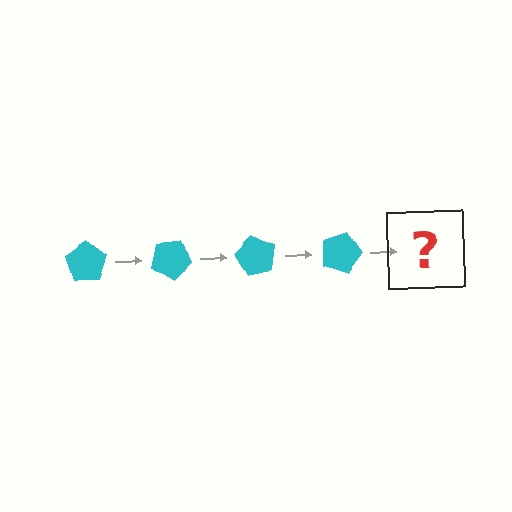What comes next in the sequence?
The next element should be a cyan pentagon rotated 120 degrees.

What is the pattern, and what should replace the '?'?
The pattern is that the pentagon rotates 30 degrees each step. The '?' should be a cyan pentagon rotated 120 degrees.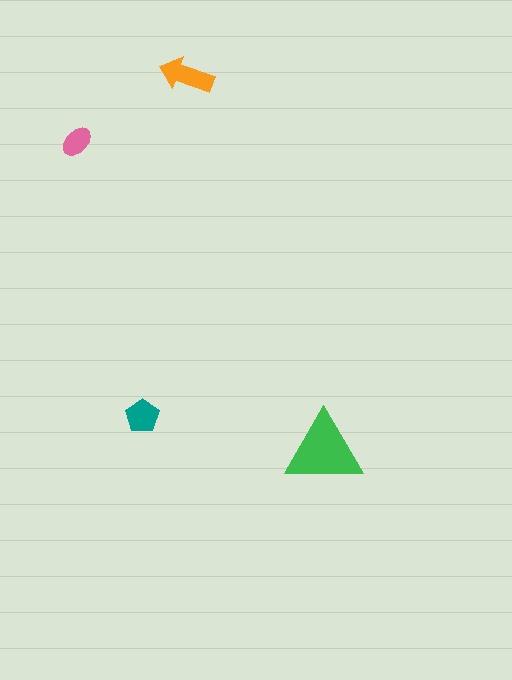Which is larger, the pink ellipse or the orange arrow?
The orange arrow.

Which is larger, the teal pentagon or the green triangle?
The green triangle.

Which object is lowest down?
The green triangle is bottommost.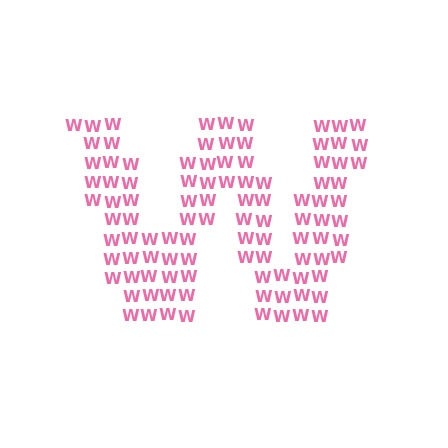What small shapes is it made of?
It is made of small letter W's.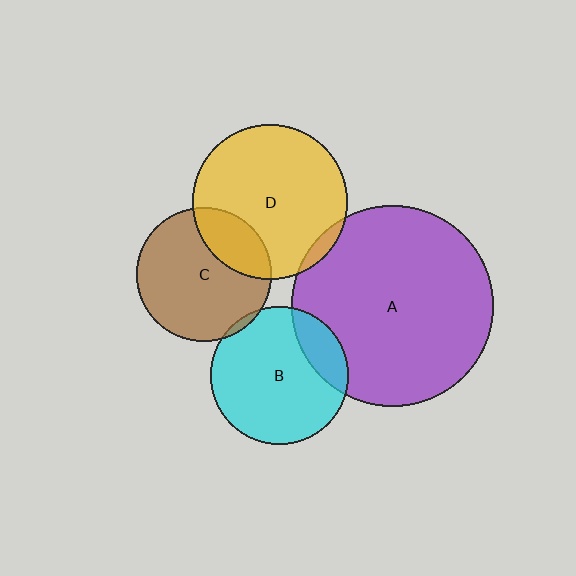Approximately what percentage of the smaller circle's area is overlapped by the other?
Approximately 25%.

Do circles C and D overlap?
Yes.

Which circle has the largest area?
Circle A (purple).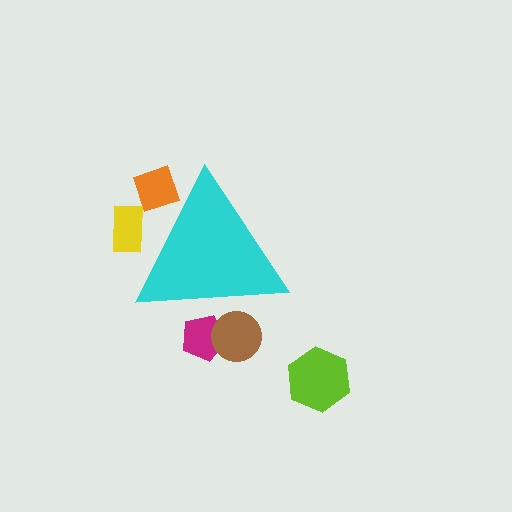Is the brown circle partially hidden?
Yes, the brown circle is partially hidden behind the cyan triangle.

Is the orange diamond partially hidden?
Yes, the orange diamond is partially hidden behind the cyan triangle.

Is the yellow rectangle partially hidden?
Yes, the yellow rectangle is partially hidden behind the cyan triangle.